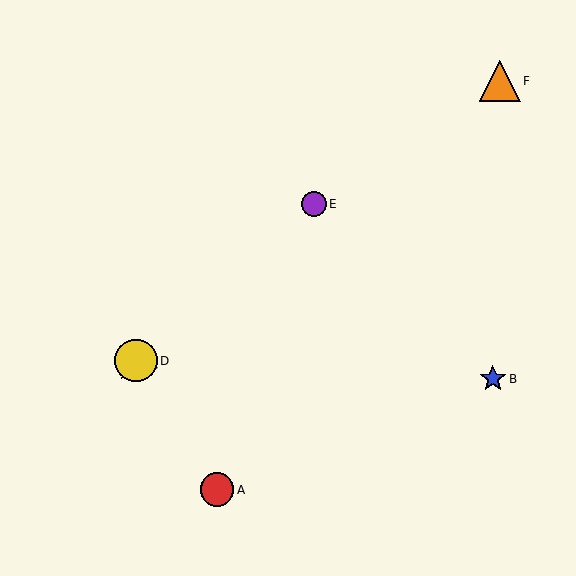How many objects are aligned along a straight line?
3 objects (C, D, E) are aligned along a straight line.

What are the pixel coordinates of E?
Object E is at (314, 204).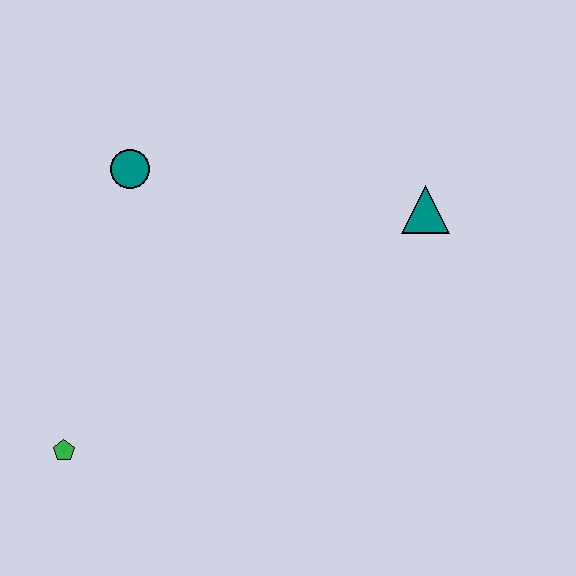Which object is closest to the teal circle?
The green pentagon is closest to the teal circle.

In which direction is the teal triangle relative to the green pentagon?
The teal triangle is to the right of the green pentagon.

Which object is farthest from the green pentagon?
The teal triangle is farthest from the green pentagon.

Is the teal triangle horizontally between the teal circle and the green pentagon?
No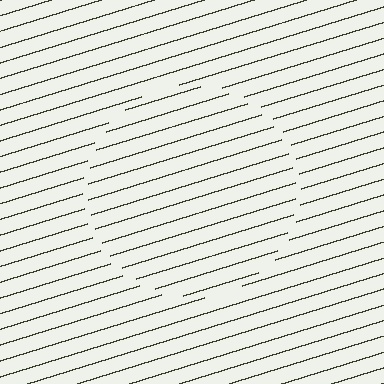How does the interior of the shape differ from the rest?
The interior of the shape contains the same grating, shifted by half a period — the contour is defined by the phase discontinuity where line-ends from the inner and outer gratings abut.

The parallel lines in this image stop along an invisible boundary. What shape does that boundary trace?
An illusory circle. The interior of the shape contains the same grating, shifted by half a period — the contour is defined by the phase discontinuity where line-ends from the inner and outer gratings abut.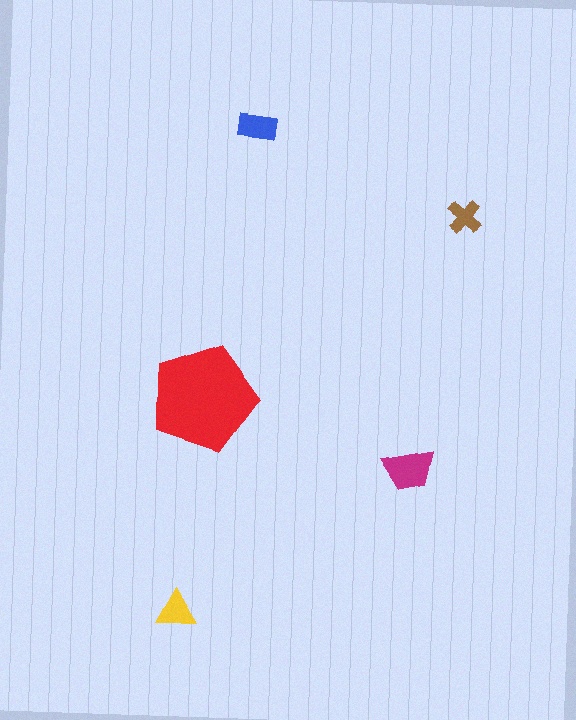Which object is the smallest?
The brown cross.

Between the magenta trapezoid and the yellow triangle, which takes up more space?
The magenta trapezoid.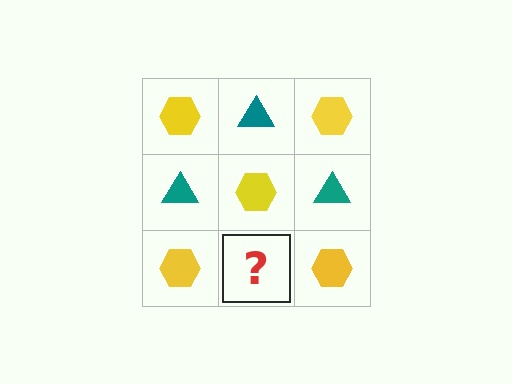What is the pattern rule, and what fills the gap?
The rule is that it alternates yellow hexagon and teal triangle in a checkerboard pattern. The gap should be filled with a teal triangle.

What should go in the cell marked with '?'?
The missing cell should contain a teal triangle.